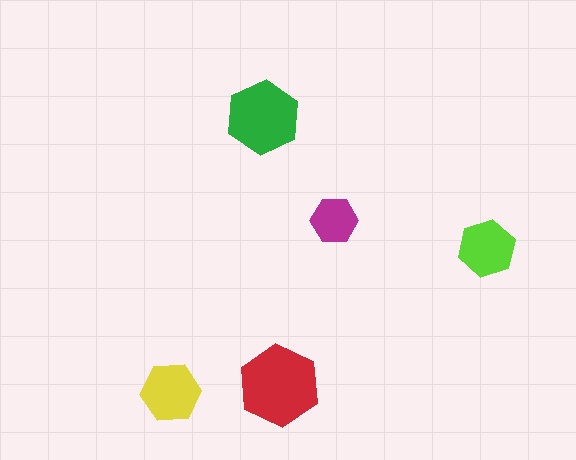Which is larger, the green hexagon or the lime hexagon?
The green one.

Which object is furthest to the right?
The lime hexagon is rightmost.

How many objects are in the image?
There are 5 objects in the image.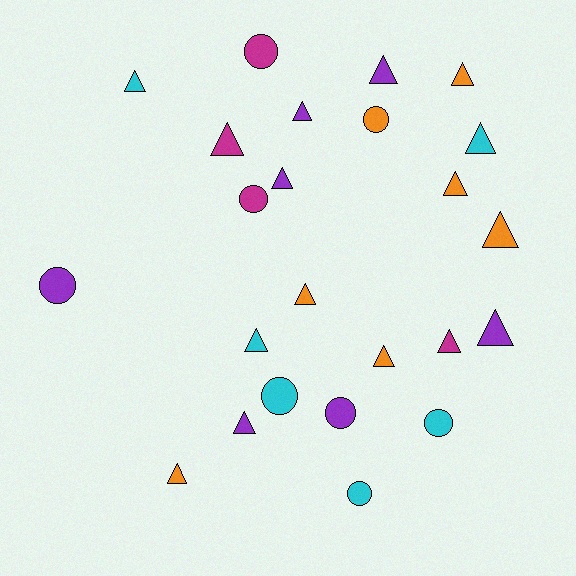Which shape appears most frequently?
Triangle, with 16 objects.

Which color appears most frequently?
Orange, with 7 objects.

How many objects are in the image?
There are 24 objects.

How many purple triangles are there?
There are 5 purple triangles.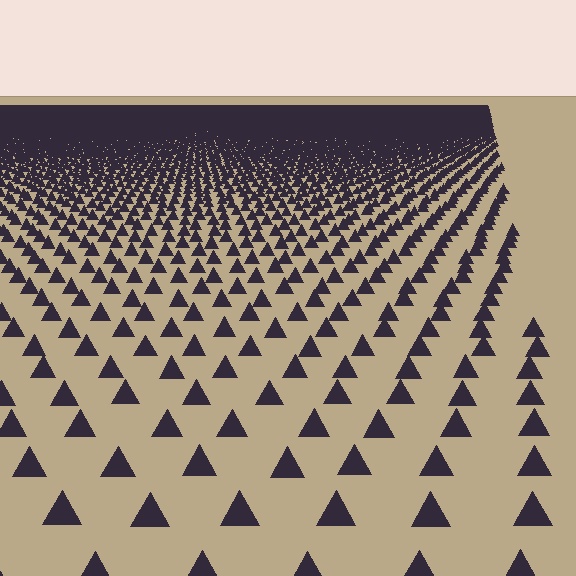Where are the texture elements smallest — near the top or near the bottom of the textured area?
Near the top.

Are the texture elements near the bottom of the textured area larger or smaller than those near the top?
Larger. Near the bottom, elements are closer to the viewer and appear at a bigger on-screen size.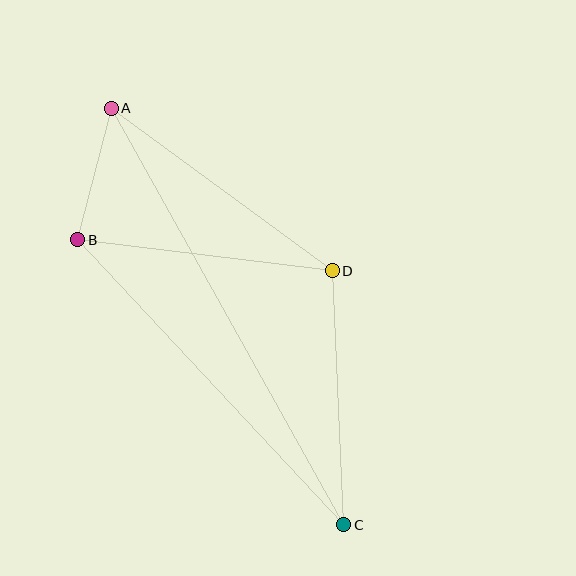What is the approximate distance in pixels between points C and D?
The distance between C and D is approximately 254 pixels.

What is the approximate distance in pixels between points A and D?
The distance between A and D is approximately 274 pixels.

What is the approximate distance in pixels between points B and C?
The distance between B and C is approximately 390 pixels.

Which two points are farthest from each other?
Points A and C are farthest from each other.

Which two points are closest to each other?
Points A and B are closest to each other.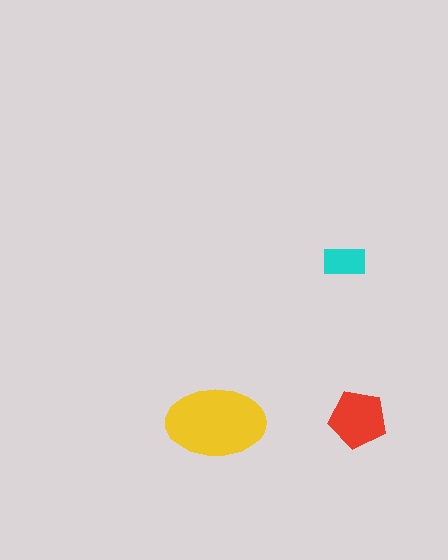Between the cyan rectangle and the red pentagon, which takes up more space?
The red pentagon.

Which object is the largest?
The yellow ellipse.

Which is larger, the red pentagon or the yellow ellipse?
The yellow ellipse.